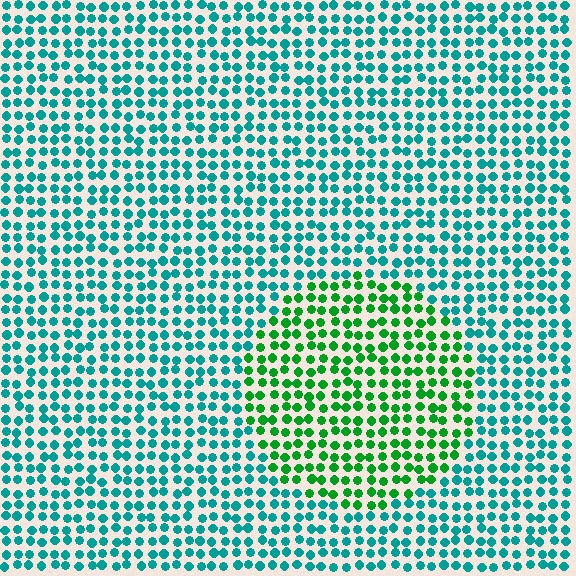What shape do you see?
I see a circle.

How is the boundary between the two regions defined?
The boundary is defined purely by a slight shift in hue (about 45 degrees). Spacing, size, and orientation are identical on both sides.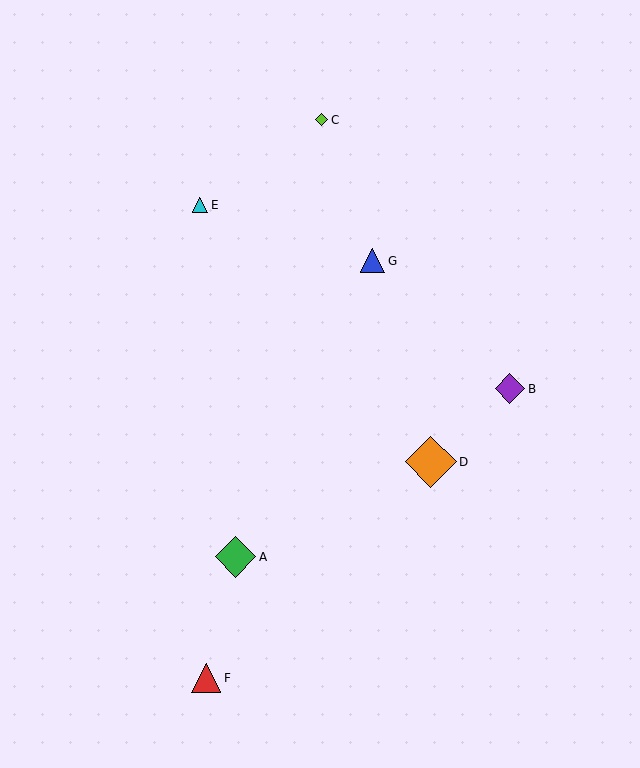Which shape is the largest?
The orange diamond (labeled D) is the largest.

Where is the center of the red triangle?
The center of the red triangle is at (206, 678).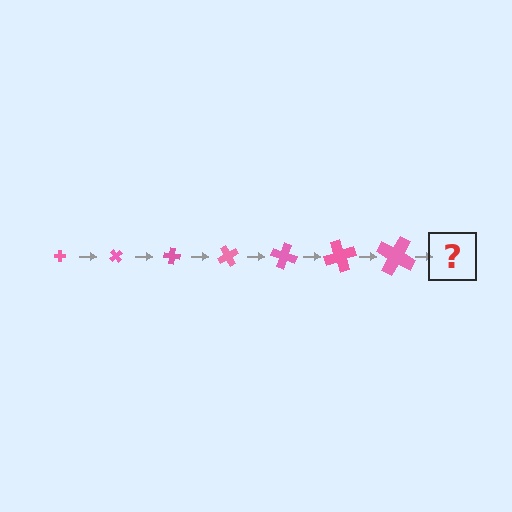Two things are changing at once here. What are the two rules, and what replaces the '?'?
The two rules are that the cross grows larger each step and it rotates 50 degrees each step. The '?' should be a cross, larger than the previous one and rotated 350 degrees from the start.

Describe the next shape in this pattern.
It should be a cross, larger than the previous one and rotated 350 degrees from the start.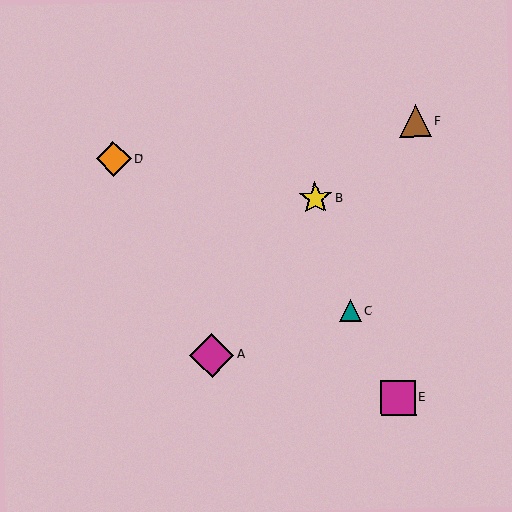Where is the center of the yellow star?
The center of the yellow star is at (315, 198).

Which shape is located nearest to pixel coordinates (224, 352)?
The magenta diamond (labeled A) at (212, 355) is nearest to that location.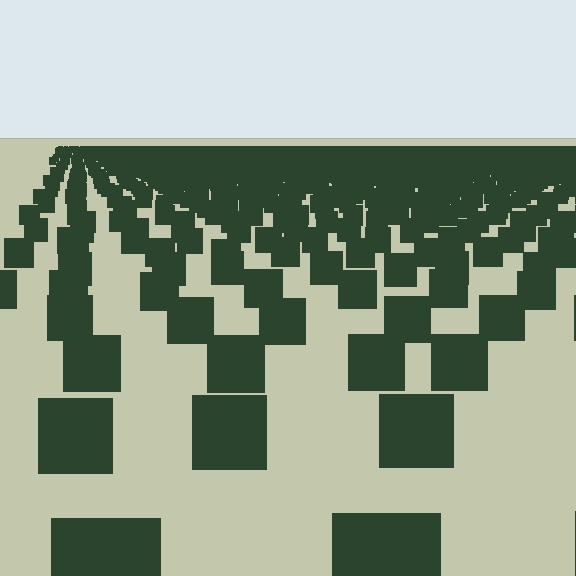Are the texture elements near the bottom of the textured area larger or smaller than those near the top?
Larger. Near the bottom, elements are closer to the viewer and appear at a bigger on-screen size.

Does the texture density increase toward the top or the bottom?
Density increases toward the top.